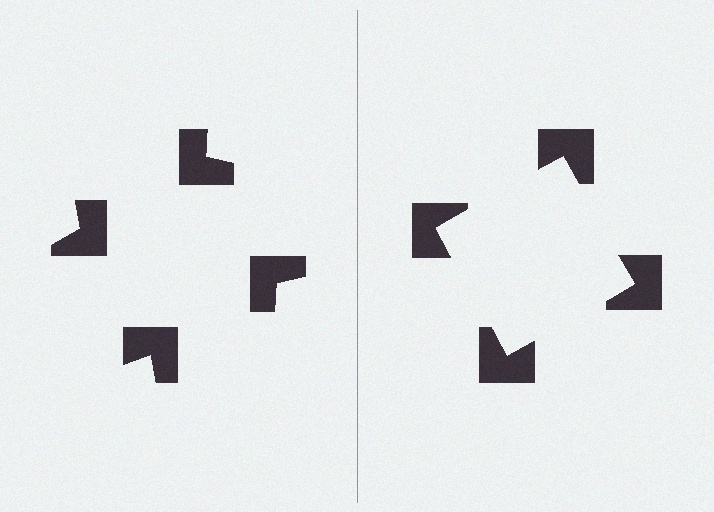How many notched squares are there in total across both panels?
8 — 4 on each side.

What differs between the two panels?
The notched squares are positioned identically on both sides; only the wedge orientations differ. On the right they align to a square; on the left they are misaligned.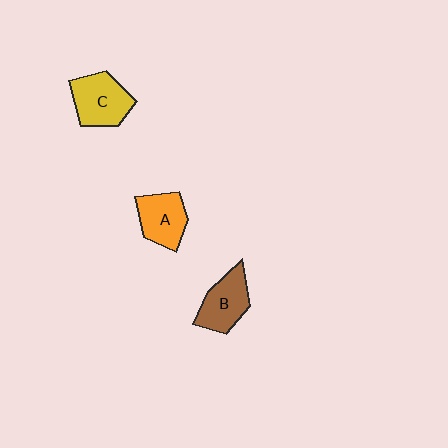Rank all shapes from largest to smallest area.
From largest to smallest: C (yellow), B (brown), A (orange).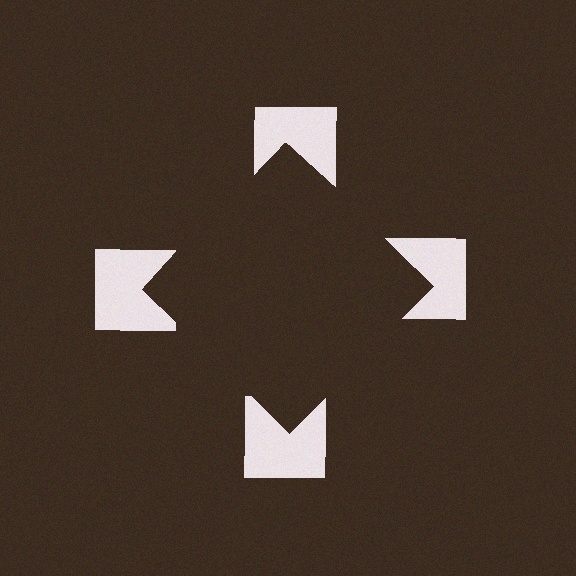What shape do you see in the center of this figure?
An illusory square — its edges are inferred from the aligned wedge cuts in the notched squares, not physically drawn.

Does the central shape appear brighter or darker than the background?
It typically appears slightly darker than the background, even though no actual brightness change is drawn.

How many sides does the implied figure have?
4 sides.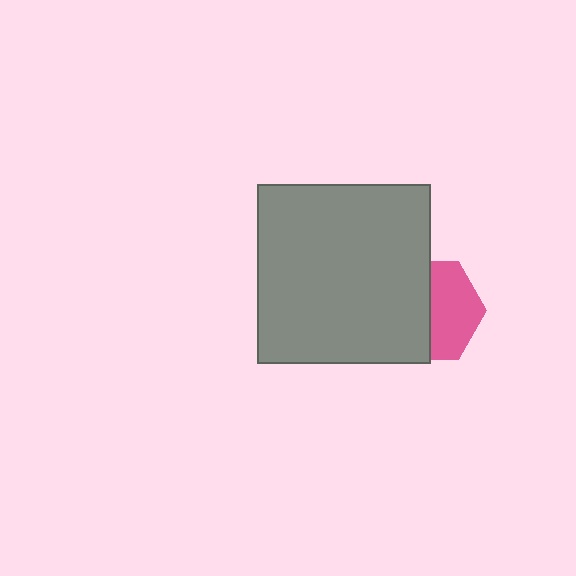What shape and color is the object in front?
The object in front is a gray rectangle.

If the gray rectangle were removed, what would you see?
You would see the complete pink hexagon.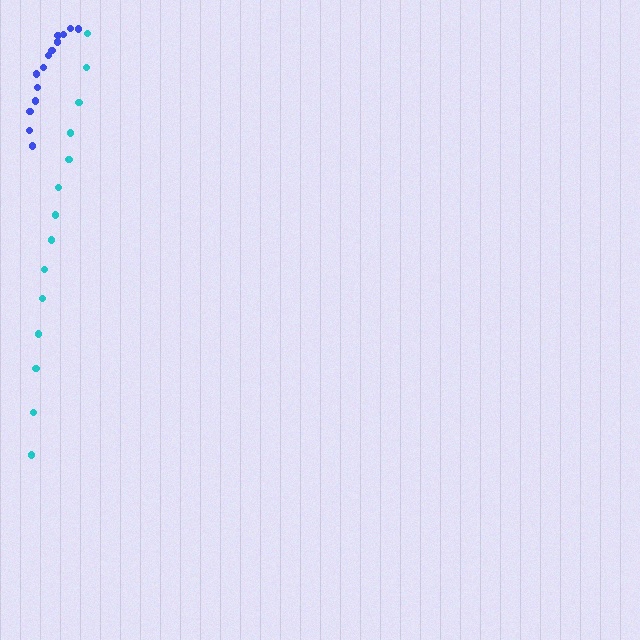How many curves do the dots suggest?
There are 2 distinct paths.